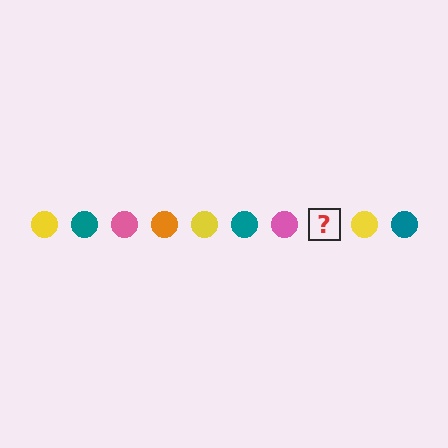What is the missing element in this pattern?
The missing element is an orange circle.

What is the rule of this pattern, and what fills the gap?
The rule is that the pattern cycles through yellow, teal, pink, orange circles. The gap should be filled with an orange circle.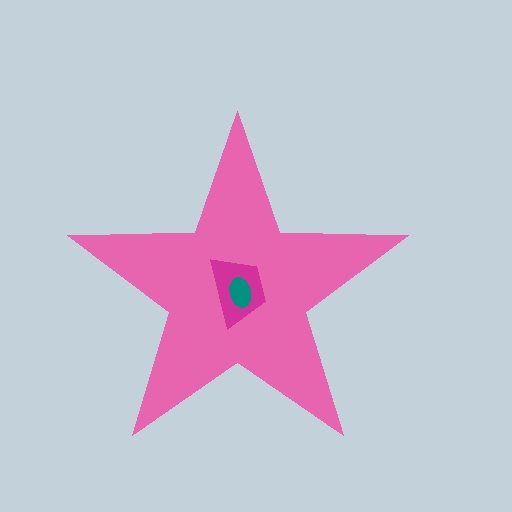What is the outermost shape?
The pink star.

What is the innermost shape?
The teal ellipse.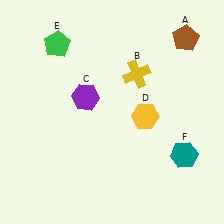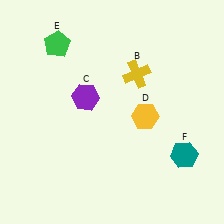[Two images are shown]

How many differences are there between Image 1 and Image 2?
There is 1 difference between the two images.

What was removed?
The brown pentagon (A) was removed in Image 2.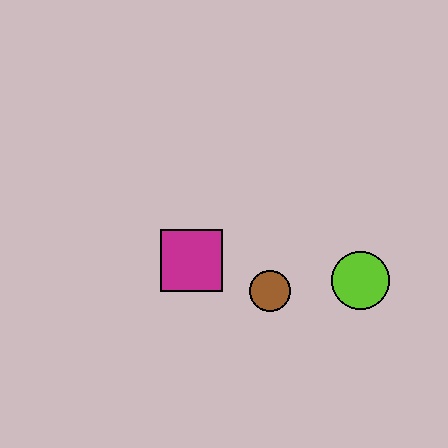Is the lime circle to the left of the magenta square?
No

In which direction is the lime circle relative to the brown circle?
The lime circle is to the right of the brown circle.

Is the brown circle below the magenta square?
Yes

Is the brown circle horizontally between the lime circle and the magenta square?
Yes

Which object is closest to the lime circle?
The brown circle is closest to the lime circle.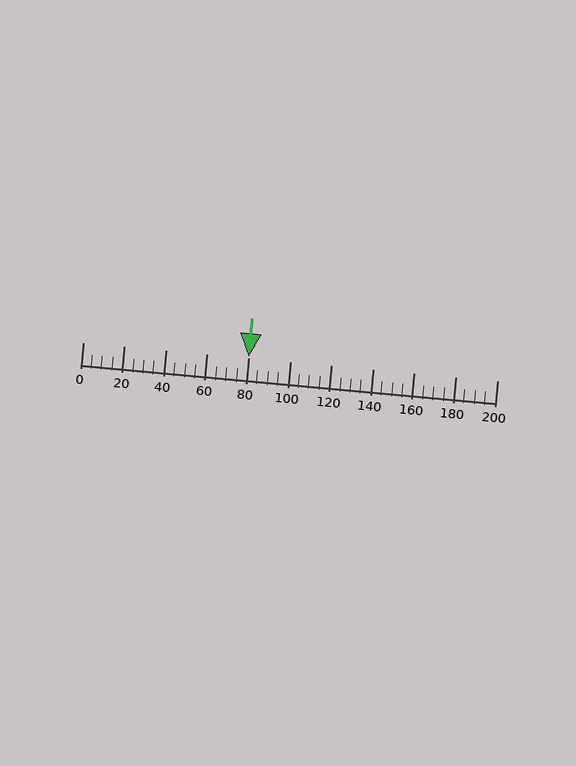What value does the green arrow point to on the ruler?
The green arrow points to approximately 80.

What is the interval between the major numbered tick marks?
The major tick marks are spaced 20 units apart.